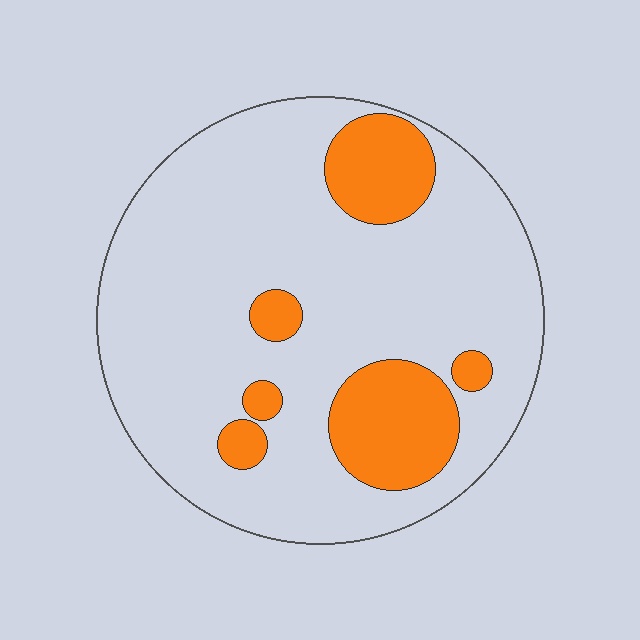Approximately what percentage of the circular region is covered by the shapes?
Approximately 20%.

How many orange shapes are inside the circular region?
6.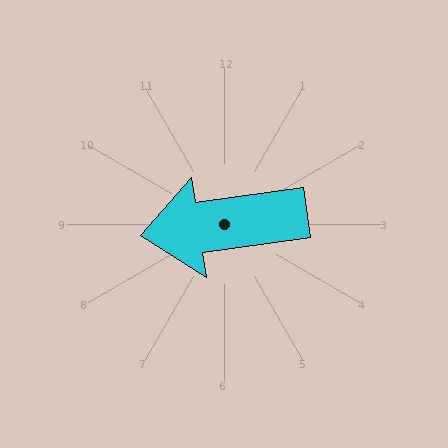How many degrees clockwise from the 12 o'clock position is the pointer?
Approximately 262 degrees.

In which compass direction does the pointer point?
West.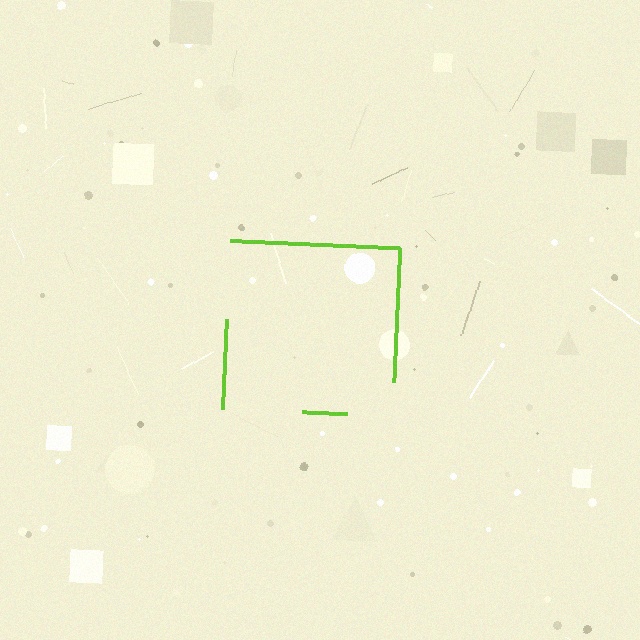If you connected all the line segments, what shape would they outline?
They would outline a square.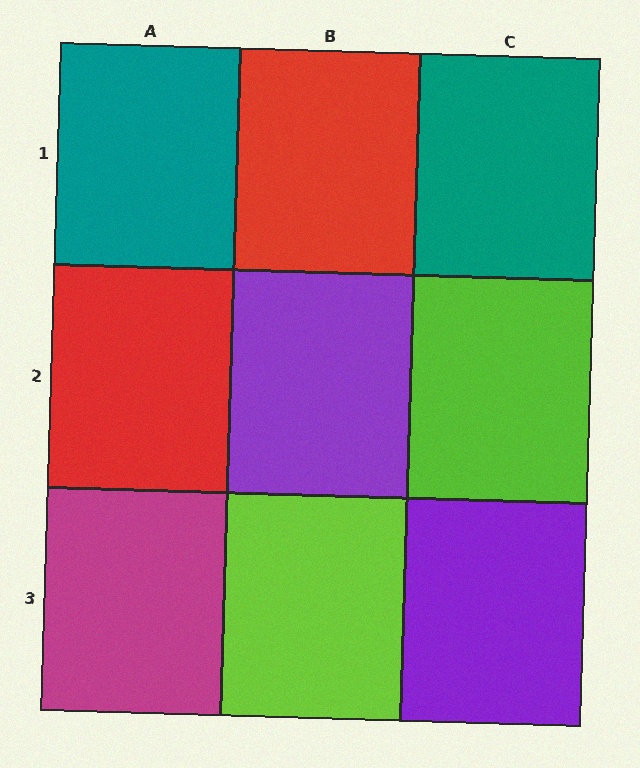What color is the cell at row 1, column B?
Red.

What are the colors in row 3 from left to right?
Magenta, lime, purple.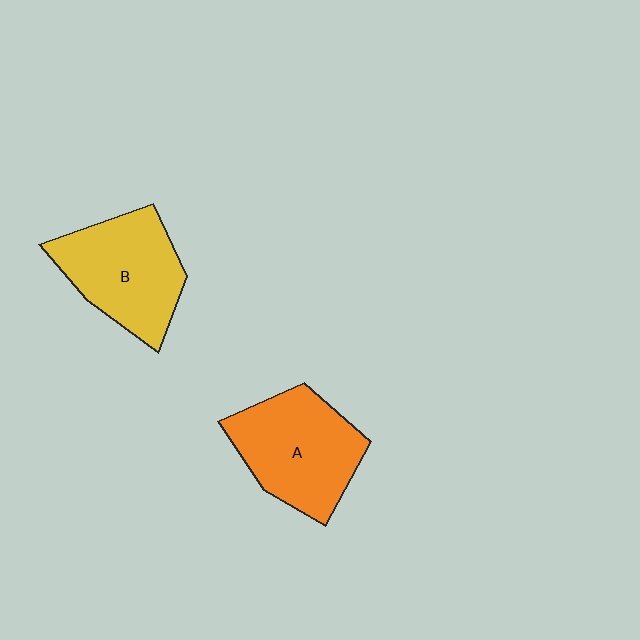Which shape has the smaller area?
Shape B (yellow).